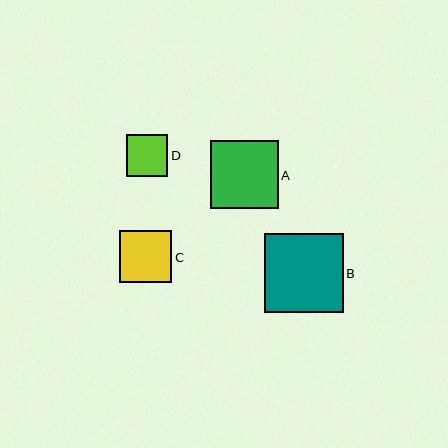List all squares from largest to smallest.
From largest to smallest: B, A, C, D.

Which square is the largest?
Square B is the largest with a size of approximately 79 pixels.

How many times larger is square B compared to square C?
Square B is approximately 1.5 times the size of square C.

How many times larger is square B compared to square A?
Square B is approximately 1.2 times the size of square A.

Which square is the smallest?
Square D is the smallest with a size of approximately 42 pixels.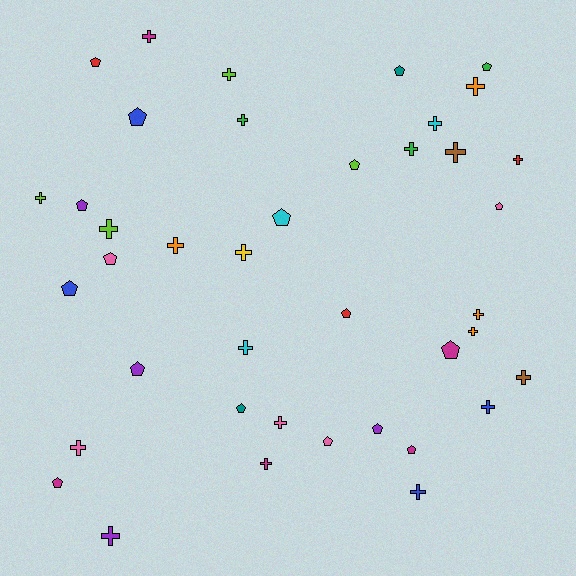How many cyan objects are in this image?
There are 3 cyan objects.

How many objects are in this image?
There are 40 objects.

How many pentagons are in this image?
There are 18 pentagons.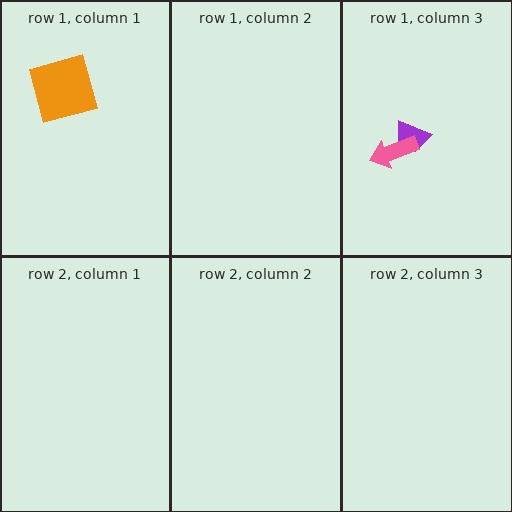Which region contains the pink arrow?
The row 1, column 3 region.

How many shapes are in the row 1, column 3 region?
2.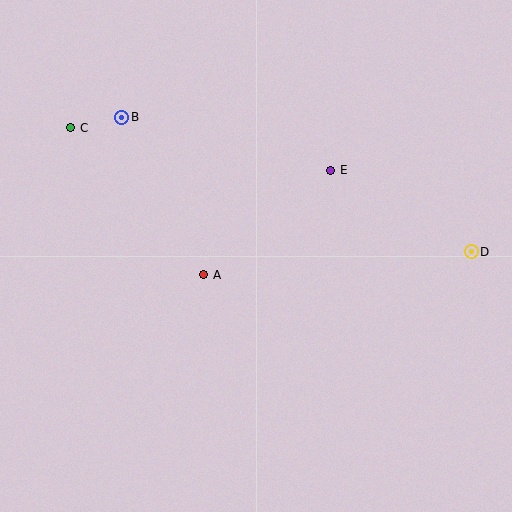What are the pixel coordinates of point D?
Point D is at (471, 252).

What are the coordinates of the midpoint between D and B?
The midpoint between D and B is at (296, 185).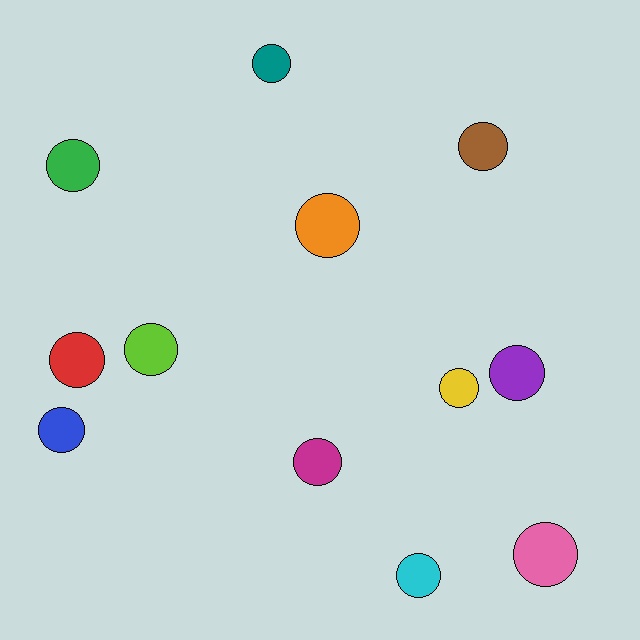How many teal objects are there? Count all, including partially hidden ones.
There is 1 teal object.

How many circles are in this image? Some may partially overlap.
There are 12 circles.